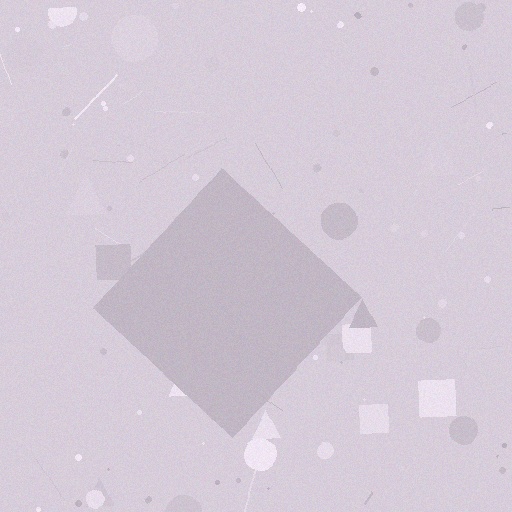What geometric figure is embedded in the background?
A diamond is embedded in the background.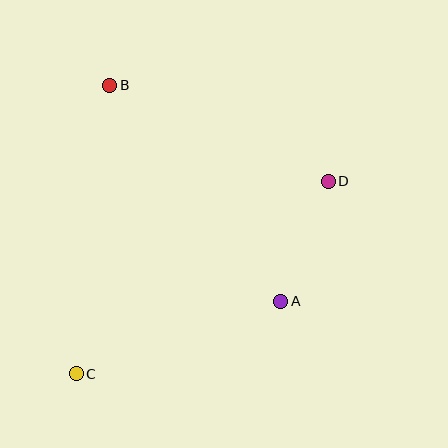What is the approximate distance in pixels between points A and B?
The distance between A and B is approximately 276 pixels.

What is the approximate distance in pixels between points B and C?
The distance between B and C is approximately 290 pixels.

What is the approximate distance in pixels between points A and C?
The distance between A and C is approximately 217 pixels.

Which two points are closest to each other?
Points A and D are closest to each other.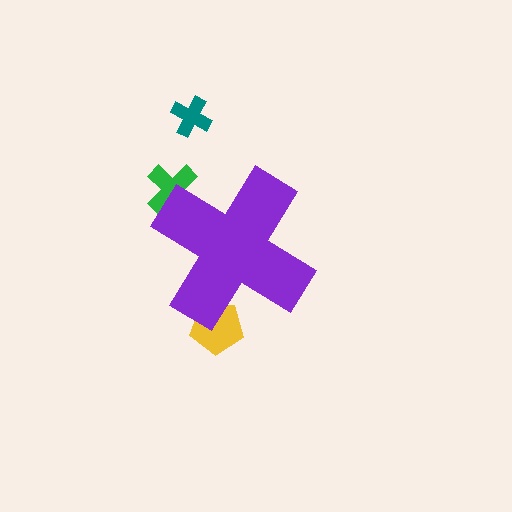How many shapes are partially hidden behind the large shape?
2 shapes are partially hidden.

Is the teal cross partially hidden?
No, the teal cross is fully visible.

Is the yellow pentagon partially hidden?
Yes, the yellow pentagon is partially hidden behind the purple cross.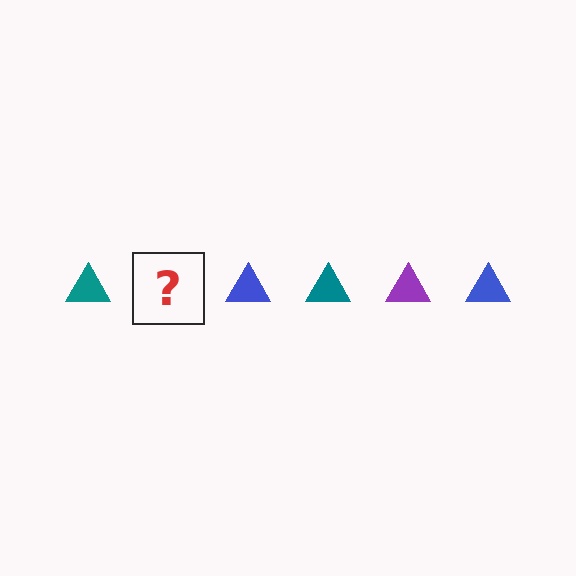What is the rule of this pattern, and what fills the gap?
The rule is that the pattern cycles through teal, purple, blue triangles. The gap should be filled with a purple triangle.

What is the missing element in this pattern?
The missing element is a purple triangle.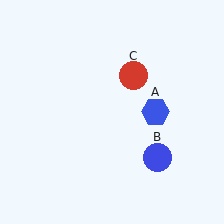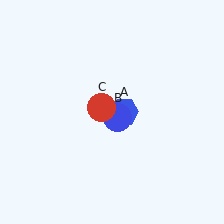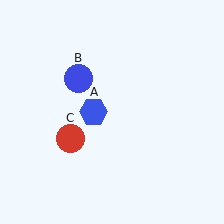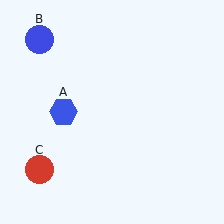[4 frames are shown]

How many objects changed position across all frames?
3 objects changed position: blue hexagon (object A), blue circle (object B), red circle (object C).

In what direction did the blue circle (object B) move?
The blue circle (object B) moved up and to the left.